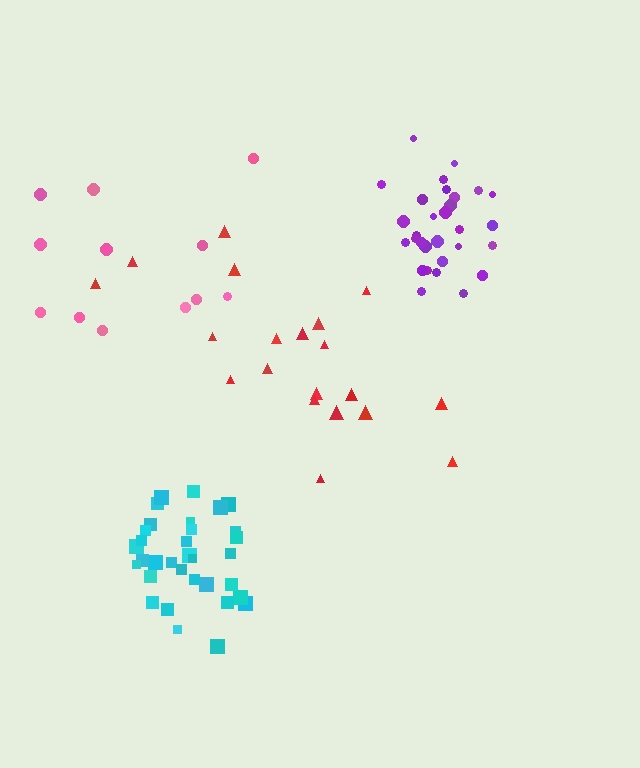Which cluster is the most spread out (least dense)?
Pink.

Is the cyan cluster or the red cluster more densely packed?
Cyan.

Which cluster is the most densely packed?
Purple.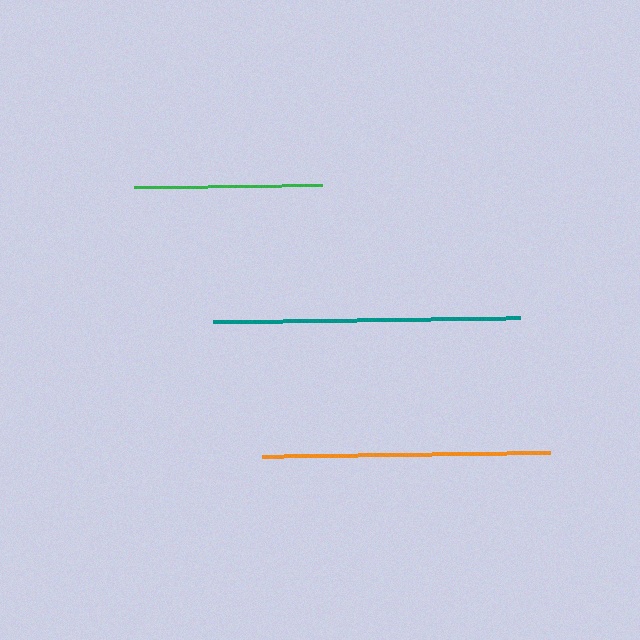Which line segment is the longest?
The teal line is the longest at approximately 307 pixels.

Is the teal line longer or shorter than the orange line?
The teal line is longer than the orange line.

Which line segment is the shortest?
The green line is the shortest at approximately 188 pixels.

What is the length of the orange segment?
The orange segment is approximately 288 pixels long.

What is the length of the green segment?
The green segment is approximately 188 pixels long.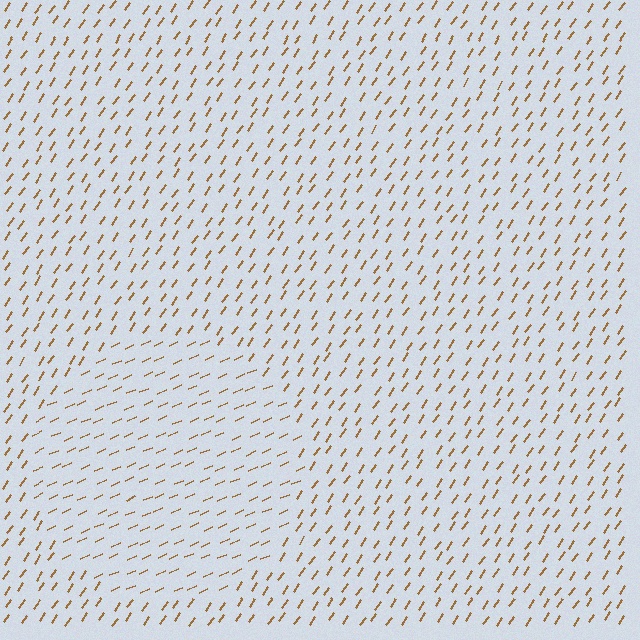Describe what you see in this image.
The image is filled with small brown line segments. A circle region in the image has lines oriented differently from the surrounding lines, creating a visible texture boundary.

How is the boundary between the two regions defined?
The boundary is defined purely by a change in line orientation (approximately 31 degrees difference). All lines are the same color and thickness.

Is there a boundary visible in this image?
Yes, there is a texture boundary formed by a change in line orientation.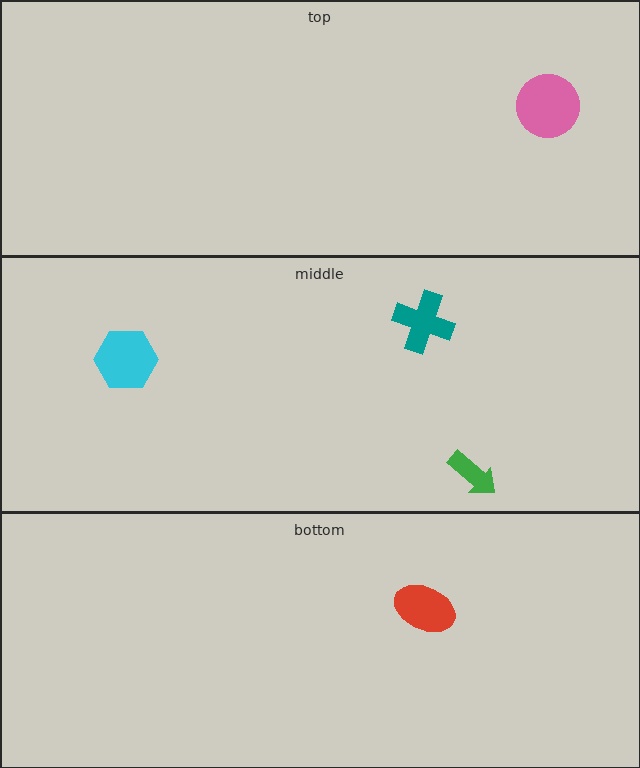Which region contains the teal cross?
The middle region.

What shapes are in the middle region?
The cyan hexagon, the teal cross, the green arrow.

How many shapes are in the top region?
1.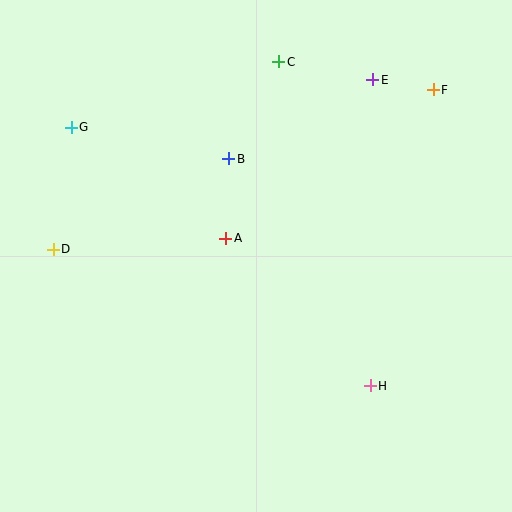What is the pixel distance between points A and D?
The distance between A and D is 173 pixels.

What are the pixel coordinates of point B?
Point B is at (229, 159).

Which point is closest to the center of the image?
Point A at (226, 238) is closest to the center.